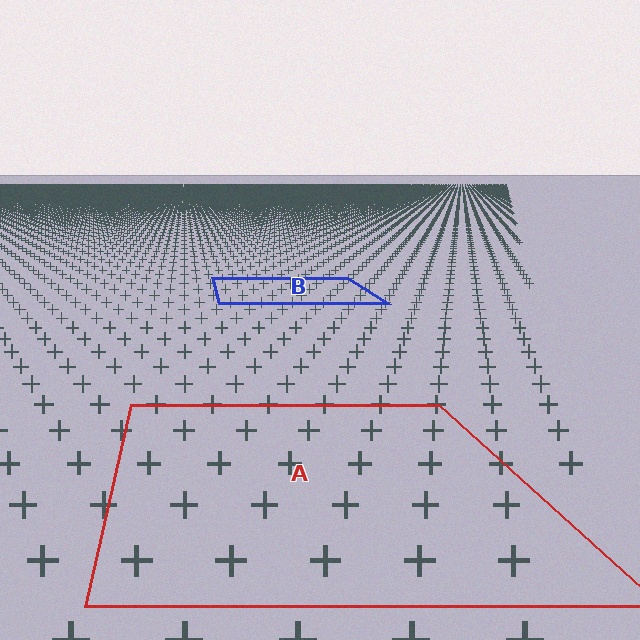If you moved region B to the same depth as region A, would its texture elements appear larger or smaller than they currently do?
They would appear larger. At a closer depth, the same texture elements are projected at a bigger on-screen size.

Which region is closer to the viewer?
Region A is closer. The texture elements there are larger and more spread out.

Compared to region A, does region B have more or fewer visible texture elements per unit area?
Region B has more texture elements per unit area — they are packed more densely because it is farther away.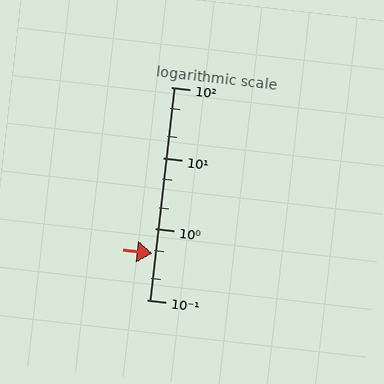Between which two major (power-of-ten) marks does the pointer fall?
The pointer is between 0.1 and 1.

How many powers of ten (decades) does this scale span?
The scale spans 3 decades, from 0.1 to 100.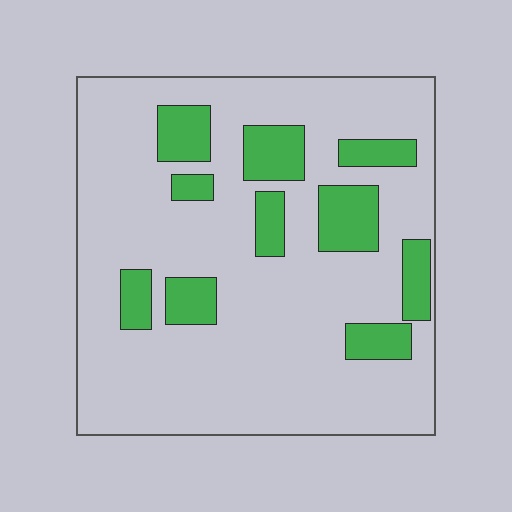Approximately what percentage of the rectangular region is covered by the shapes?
Approximately 20%.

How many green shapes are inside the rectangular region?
10.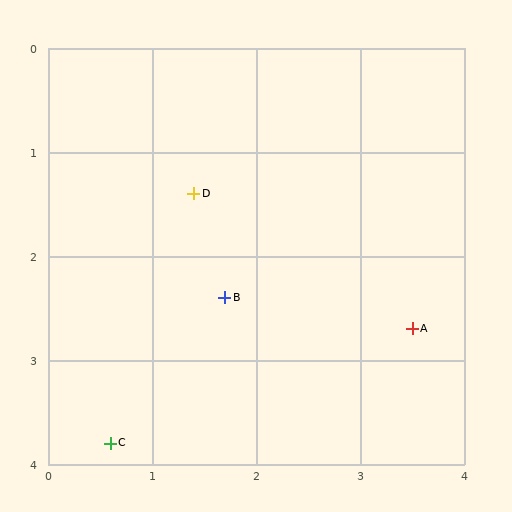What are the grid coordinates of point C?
Point C is at approximately (0.6, 3.8).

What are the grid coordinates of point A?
Point A is at approximately (3.5, 2.7).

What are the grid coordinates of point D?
Point D is at approximately (1.4, 1.4).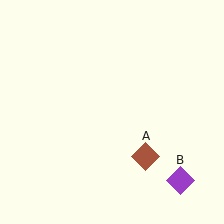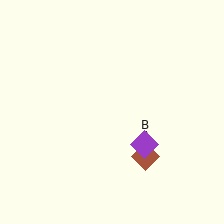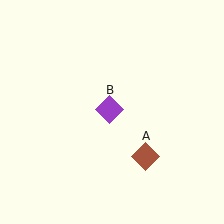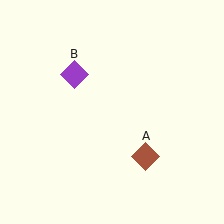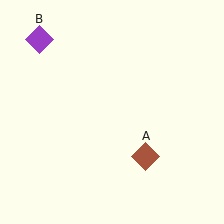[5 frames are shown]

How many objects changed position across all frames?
1 object changed position: purple diamond (object B).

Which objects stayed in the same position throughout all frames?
Brown diamond (object A) remained stationary.